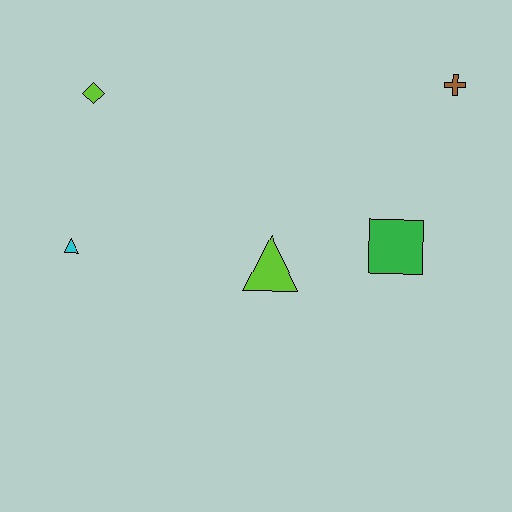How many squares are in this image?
There is 1 square.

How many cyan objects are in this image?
There is 1 cyan object.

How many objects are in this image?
There are 5 objects.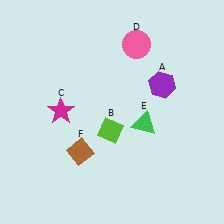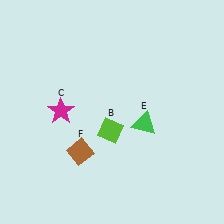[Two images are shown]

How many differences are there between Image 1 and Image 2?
There are 2 differences between the two images.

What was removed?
The purple hexagon (A), the pink circle (D) were removed in Image 2.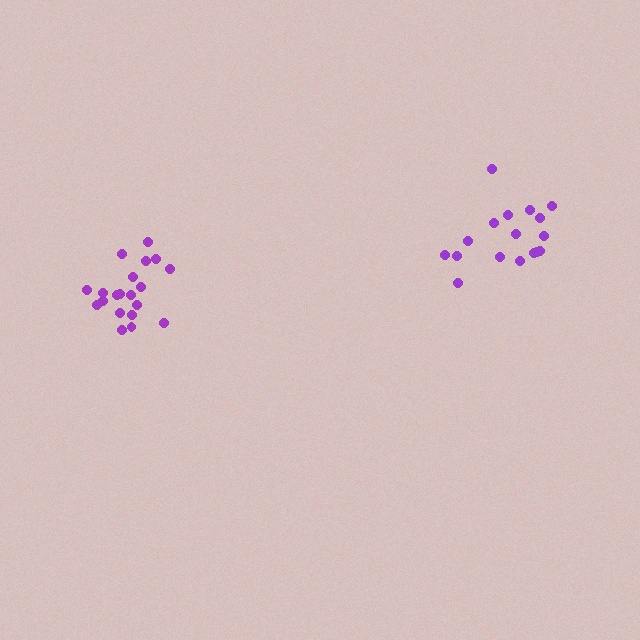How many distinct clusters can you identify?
There are 2 distinct clusters.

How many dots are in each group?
Group 1: 17 dots, Group 2: 20 dots (37 total).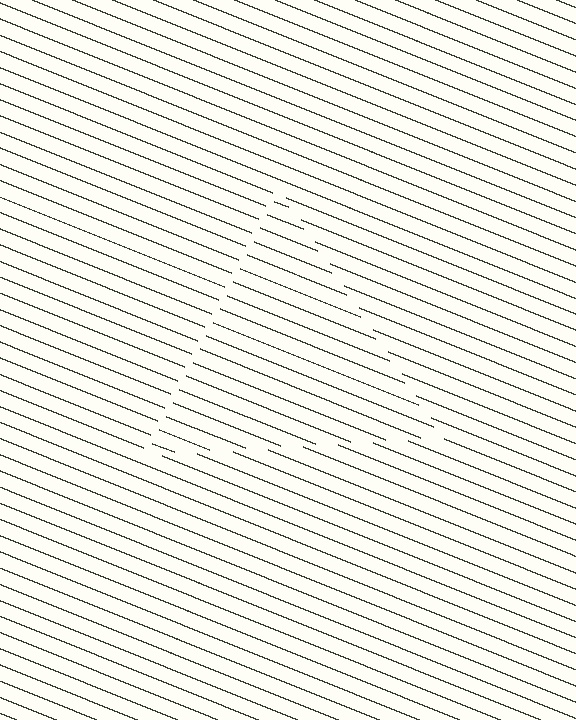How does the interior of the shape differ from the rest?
The interior of the shape contains the same grating, shifted by half a period — the contour is defined by the phase discontinuity where line-ends from the inner and outer gratings abut.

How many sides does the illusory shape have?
3 sides — the line-ends trace a triangle.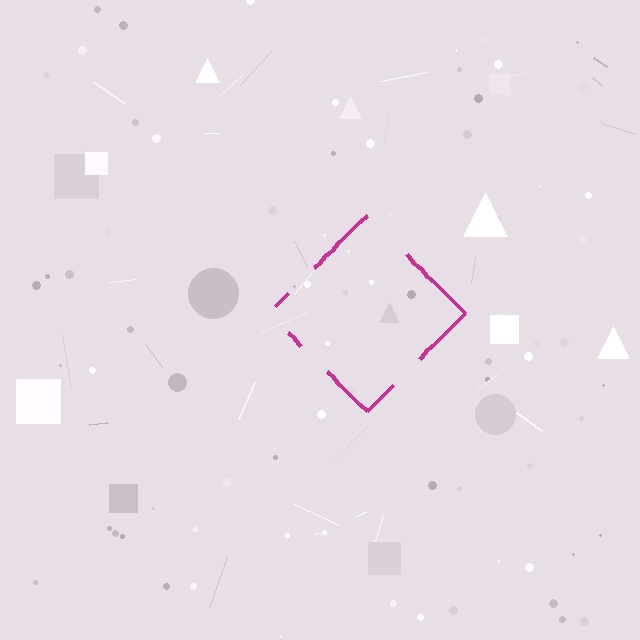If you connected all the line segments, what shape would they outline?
They would outline a diamond.